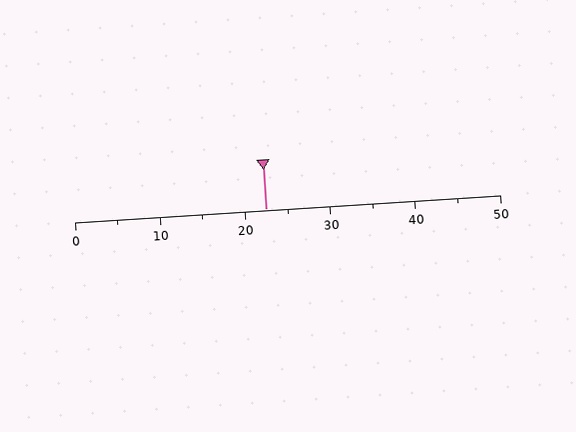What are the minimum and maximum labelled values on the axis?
The axis runs from 0 to 50.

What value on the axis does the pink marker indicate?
The marker indicates approximately 22.5.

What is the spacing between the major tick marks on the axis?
The major ticks are spaced 10 apart.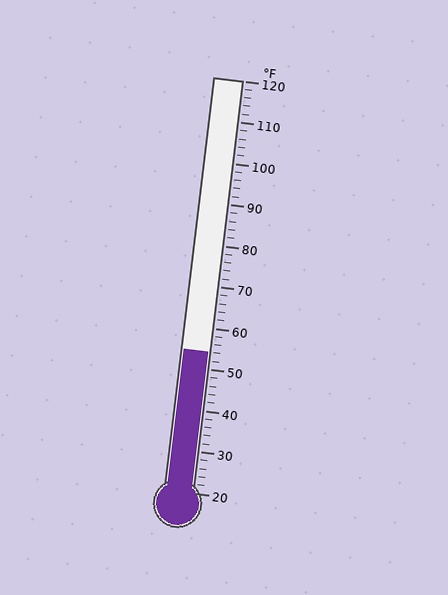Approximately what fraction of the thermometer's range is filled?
The thermometer is filled to approximately 35% of its range.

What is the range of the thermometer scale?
The thermometer scale ranges from 20°F to 120°F.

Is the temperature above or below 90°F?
The temperature is below 90°F.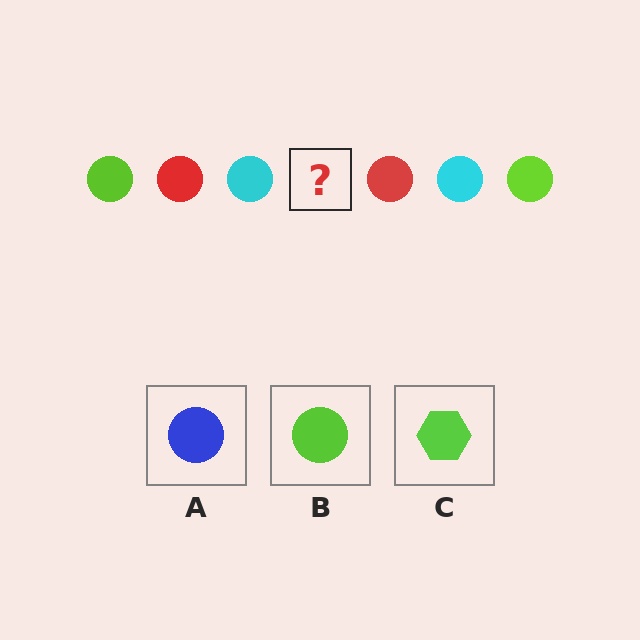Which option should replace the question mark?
Option B.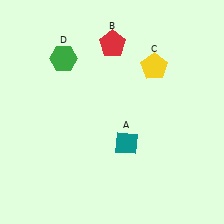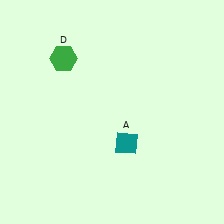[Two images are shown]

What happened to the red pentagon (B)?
The red pentagon (B) was removed in Image 2. It was in the top-right area of Image 1.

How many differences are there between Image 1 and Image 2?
There are 2 differences between the two images.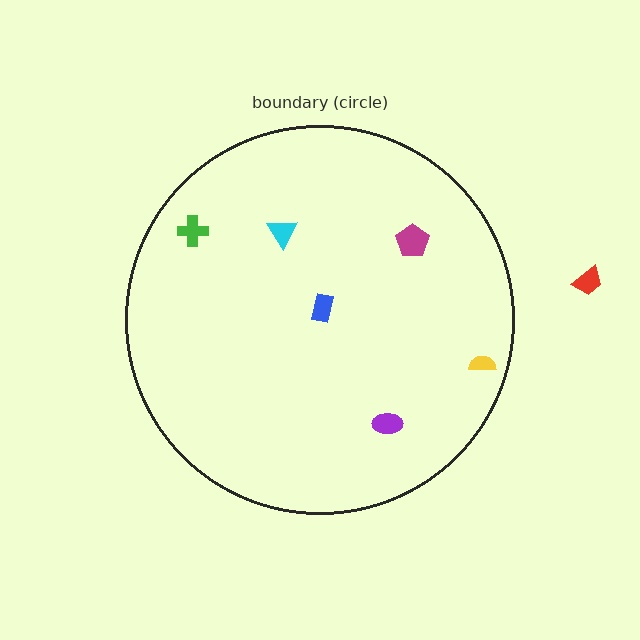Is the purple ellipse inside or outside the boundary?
Inside.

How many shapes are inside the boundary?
6 inside, 1 outside.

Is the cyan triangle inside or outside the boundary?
Inside.